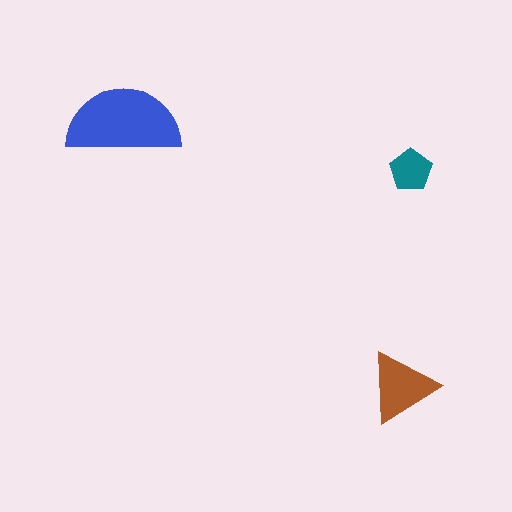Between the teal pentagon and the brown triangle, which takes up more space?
The brown triangle.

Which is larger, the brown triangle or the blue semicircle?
The blue semicircle.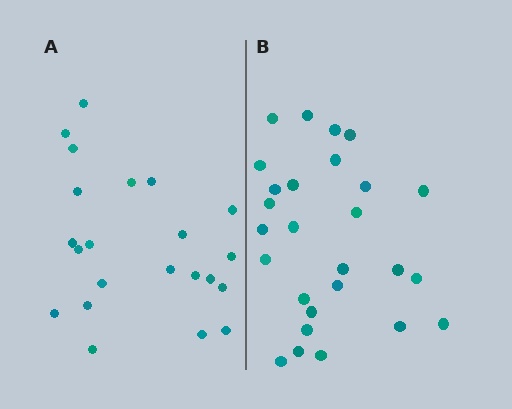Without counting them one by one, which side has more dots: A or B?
Region B (the right region) has more dots.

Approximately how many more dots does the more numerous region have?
Region B has about 5 more dots than region A.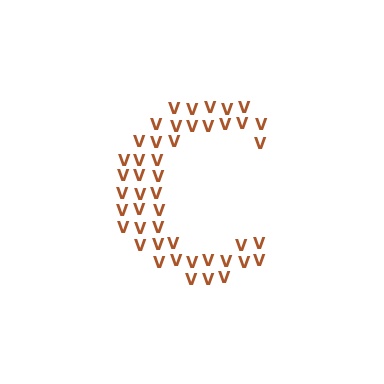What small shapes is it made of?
It is made of small letter V's.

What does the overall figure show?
The overall figure shows the letter C.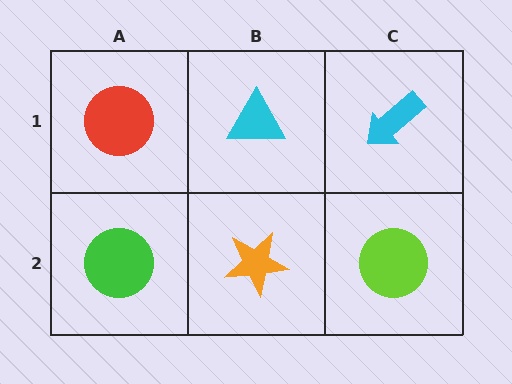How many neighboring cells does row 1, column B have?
3.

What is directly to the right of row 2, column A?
An orange star.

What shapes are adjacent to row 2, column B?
A cyan triangle (row 1, column B), a green circle (row 2, column A), a lime circle (row 2, column C).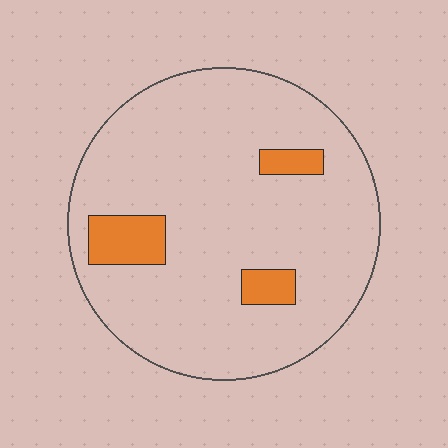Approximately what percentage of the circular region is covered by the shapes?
Approximately 10%.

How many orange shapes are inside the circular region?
3.